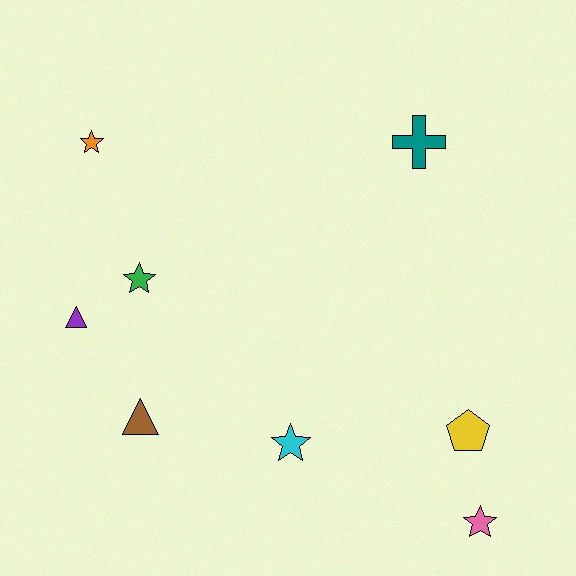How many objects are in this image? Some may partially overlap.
There are 8 objects.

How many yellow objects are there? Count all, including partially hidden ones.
There is 1 yellow object.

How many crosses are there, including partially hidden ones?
There is 1 cross.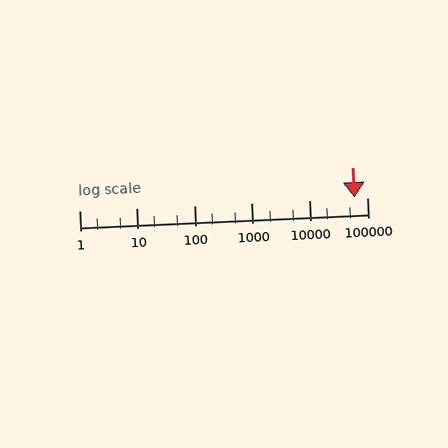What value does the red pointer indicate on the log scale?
The pointer indicates approximately 61000.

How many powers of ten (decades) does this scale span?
The scale spans 5 decades, from 1 to 100000.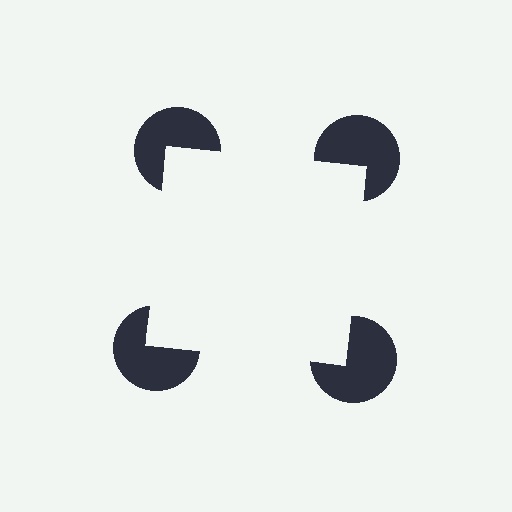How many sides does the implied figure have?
4 sides.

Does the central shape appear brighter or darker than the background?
It typically appears slightly brighter than the background, even though no actual brightness change is drawn.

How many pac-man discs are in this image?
There are 4 — one at each vertex of the illusory square.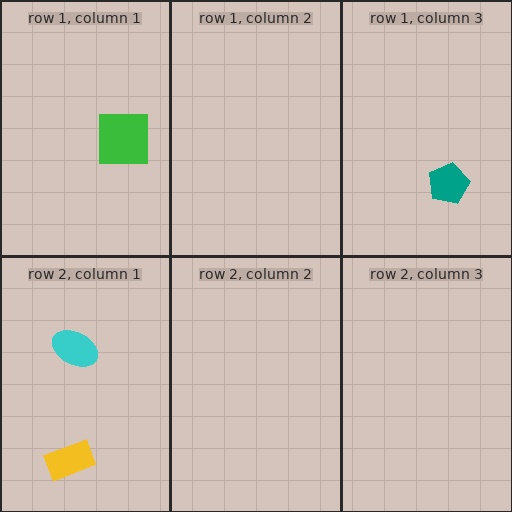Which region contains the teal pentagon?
The row 1, column 3 region.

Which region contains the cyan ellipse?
The row 2, column 1 region.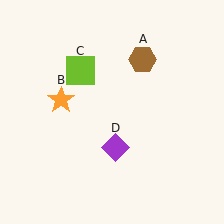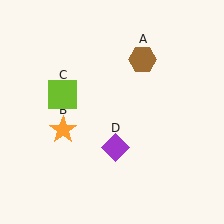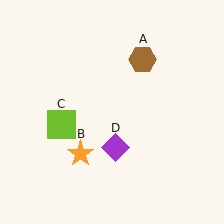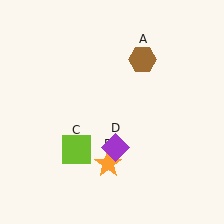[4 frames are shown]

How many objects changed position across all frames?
2 objects changed position: orange star (object B), lime square (object C).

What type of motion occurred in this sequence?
The orange star (object B), lime square (object C) rotated counterclockwise around the center of the scene.